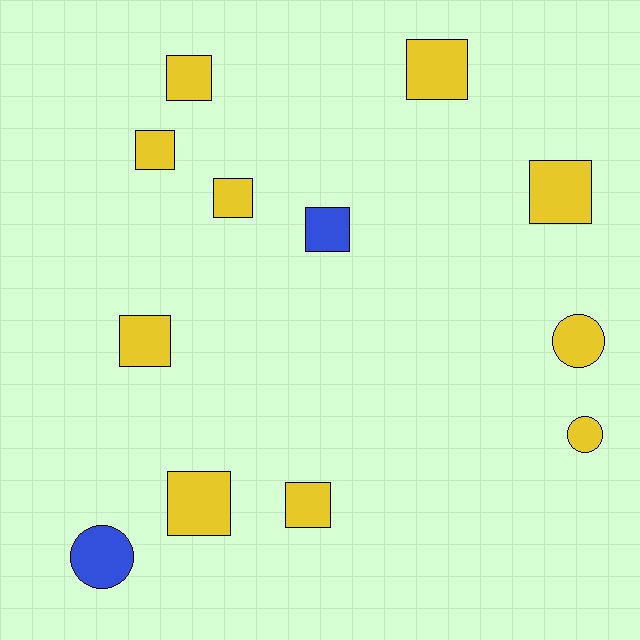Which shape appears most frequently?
Square, with 9 objects.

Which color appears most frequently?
Yellow, with 10 objects.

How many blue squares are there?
There is 1 blue square.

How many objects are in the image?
There are 12 objects.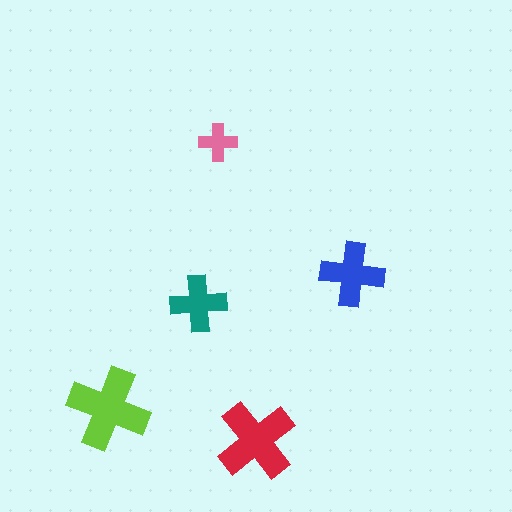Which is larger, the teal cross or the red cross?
The red one.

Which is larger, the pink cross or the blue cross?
The blue one.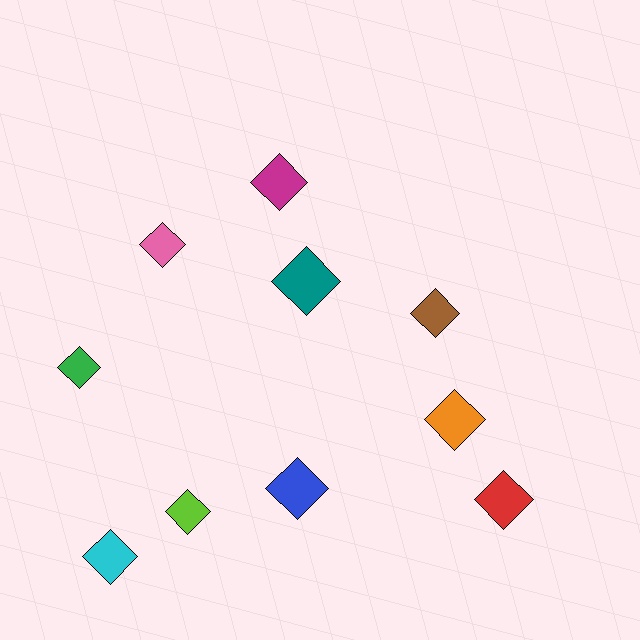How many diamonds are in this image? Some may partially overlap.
There are 10 diamonds.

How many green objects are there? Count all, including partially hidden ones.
There is 1 green object.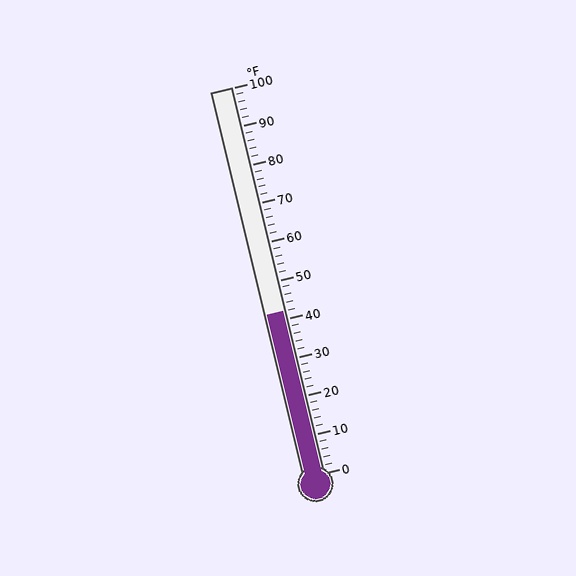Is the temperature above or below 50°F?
The temperature is below 50°F.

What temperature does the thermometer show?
The thermometer shows approximately 42°F.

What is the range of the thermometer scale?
The thermometer scale ranges from 0°F to 100°F.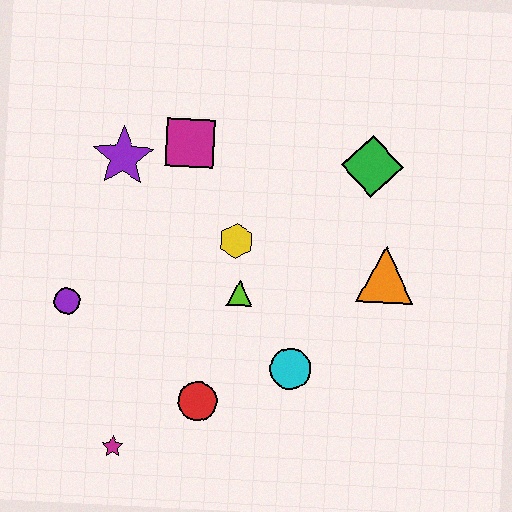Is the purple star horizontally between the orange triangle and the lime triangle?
No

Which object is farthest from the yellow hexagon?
The magenta star is farthest from the yellow hexagon.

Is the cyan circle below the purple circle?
Yes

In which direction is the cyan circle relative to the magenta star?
The cyan circle is to the right of the magenta star.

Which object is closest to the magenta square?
The purple star is closest to the magenta square.